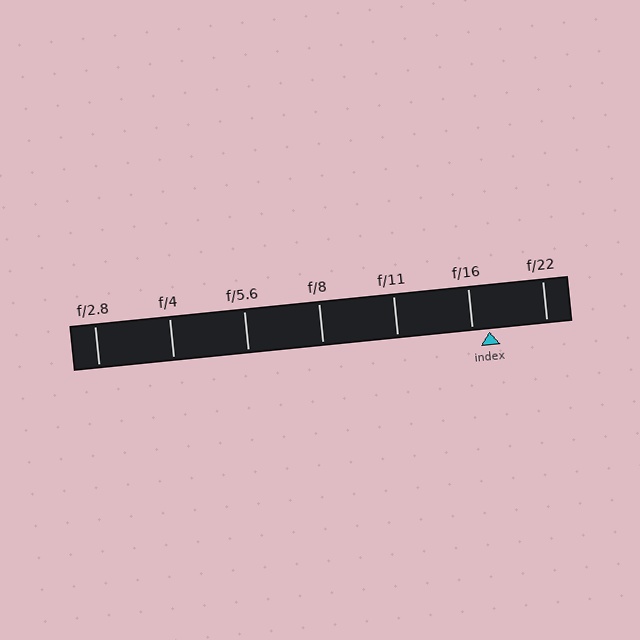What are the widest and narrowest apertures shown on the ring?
The widest aperture shown is f/2.8 and the narrowest is f/22.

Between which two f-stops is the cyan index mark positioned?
The index mark is between f/16 and f/22.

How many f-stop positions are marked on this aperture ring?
There are 7 f-stop positions marked.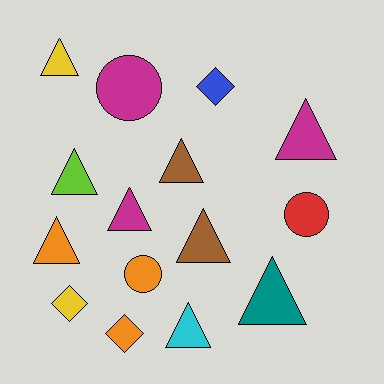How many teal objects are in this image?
There is 1 teal object.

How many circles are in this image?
There are 3 circles.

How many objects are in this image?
There are 15 objects.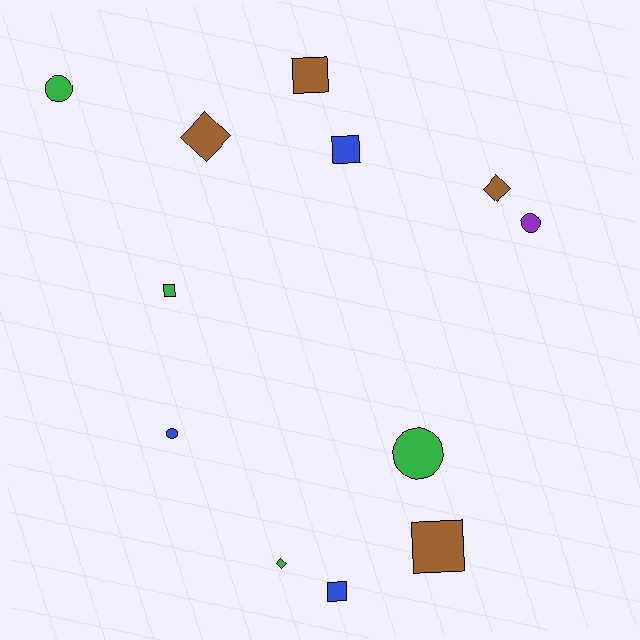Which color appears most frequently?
Brown, with 4 objects.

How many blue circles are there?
There is 1 blue circle.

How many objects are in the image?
There are 12 objects.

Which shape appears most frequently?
Square, with 5 objects.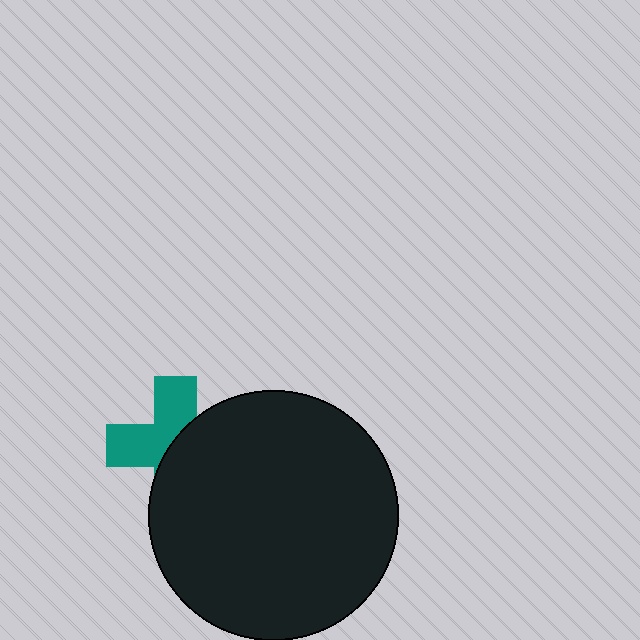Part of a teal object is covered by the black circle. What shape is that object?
It is a cross.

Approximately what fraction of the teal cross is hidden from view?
Roughly 52% of the teal cross is hidden behind the black circle.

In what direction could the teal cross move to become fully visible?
The teal cross could move left. That would shift it out from behind the black circle entirely.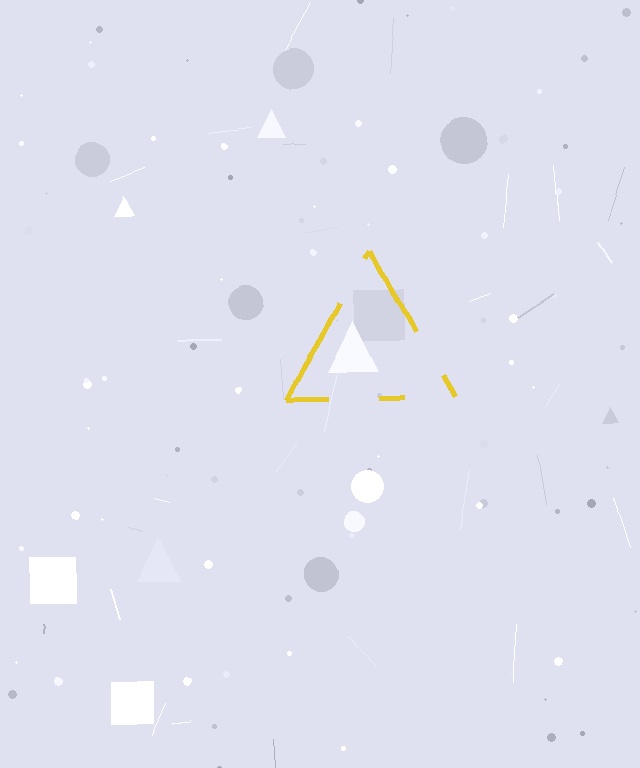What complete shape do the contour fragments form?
The contour fragments form a triangle.